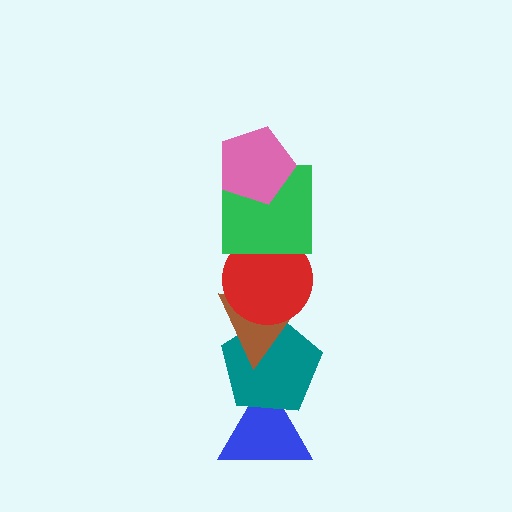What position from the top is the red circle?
The red circle is 3rd from the top.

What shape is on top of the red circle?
The green square is on top of the red circle.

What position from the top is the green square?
The green square is 2nd from the top.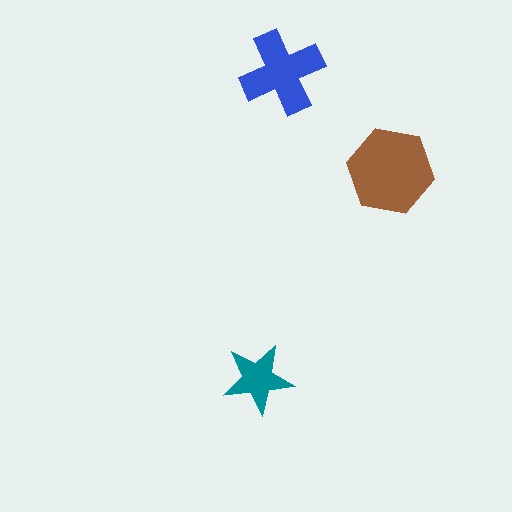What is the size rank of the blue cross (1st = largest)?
2nd.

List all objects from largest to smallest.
The brown hexagon, the blue cross, the teal star.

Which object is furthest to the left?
The teal star is leftmost.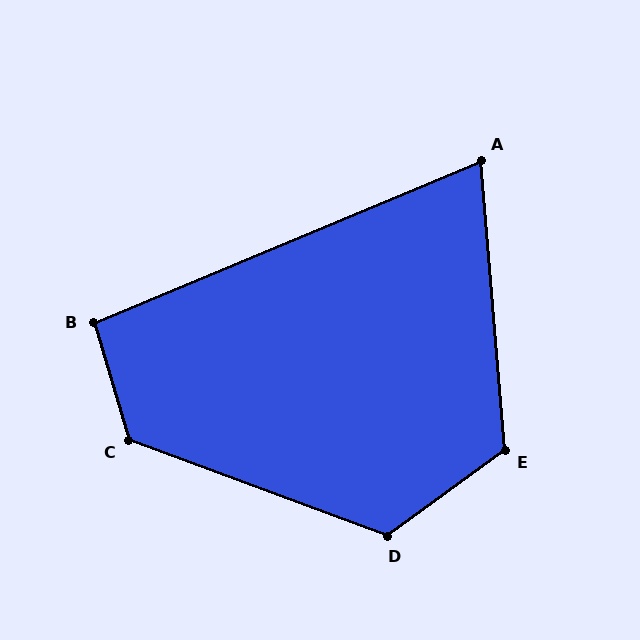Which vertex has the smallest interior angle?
A, at approximately 72 degrees.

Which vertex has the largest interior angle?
C, at approximately 127 degrees.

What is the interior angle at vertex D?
Approximately 124 degrees (obtuse).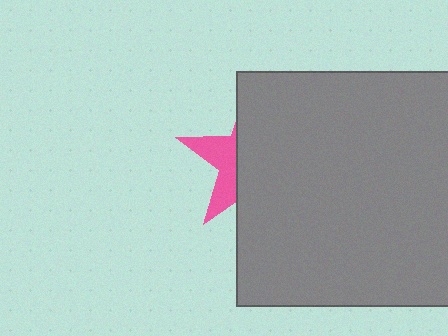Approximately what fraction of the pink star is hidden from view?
Roughly 68% of the pink star is hidden behind the gray square.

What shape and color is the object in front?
The object in front is a gray square.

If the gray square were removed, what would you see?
You would see the complete pink star.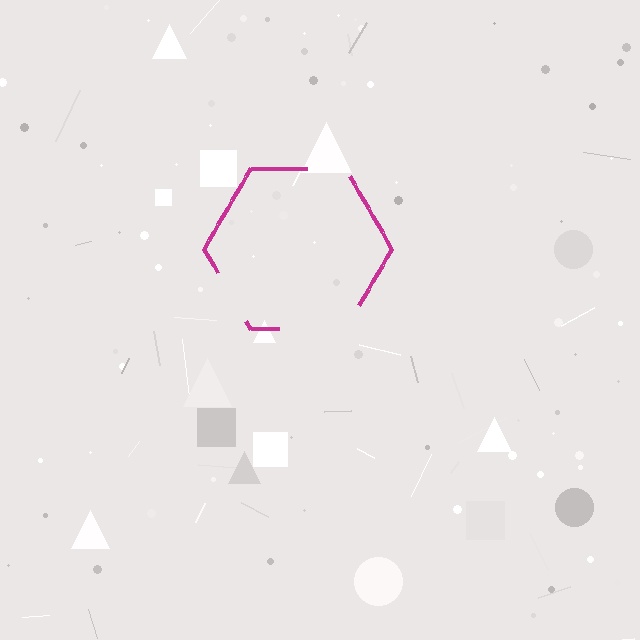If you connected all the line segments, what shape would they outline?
They would outline a hexagon.